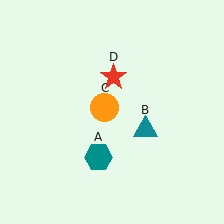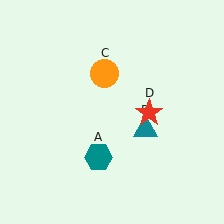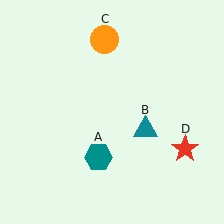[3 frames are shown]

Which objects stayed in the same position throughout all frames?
Teal hexagon (object A) and teal triangle (object B) remained stationary.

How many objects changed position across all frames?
2 objects changed position: orange circle (object C), red star (object D).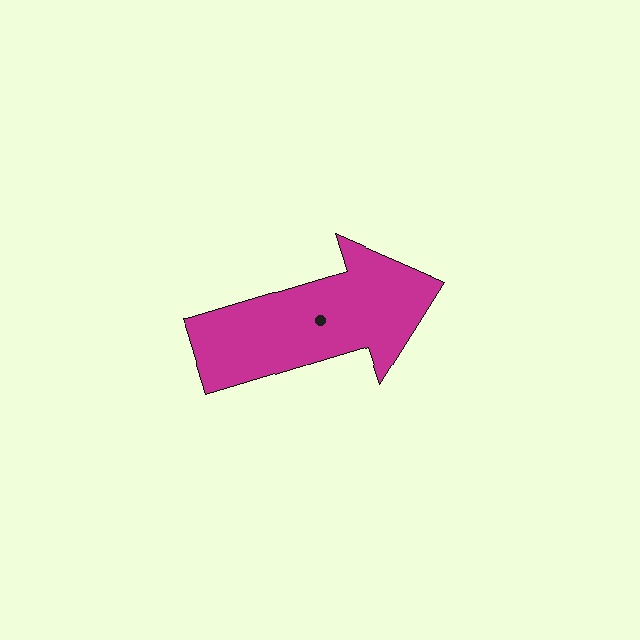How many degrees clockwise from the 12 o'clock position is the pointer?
Approximately 73 degrees.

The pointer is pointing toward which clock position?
Roughly 2 o'clock.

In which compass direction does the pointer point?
East.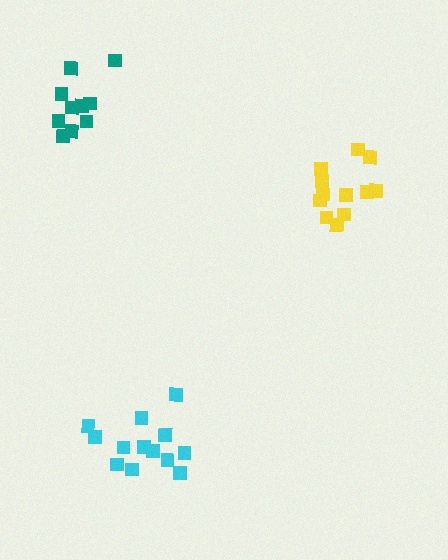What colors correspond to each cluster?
The clusters are colored: teal, cyan, yellow.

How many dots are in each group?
Group 1: 10 dots, Group 2: 13 dots, Group 3: 12 dots (35 total).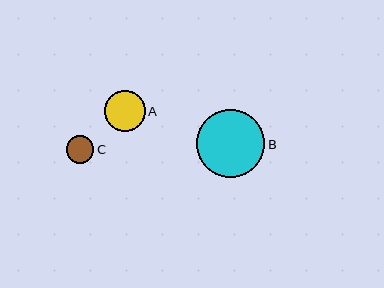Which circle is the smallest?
Circle C is the smallest with a size of approximately 27 pixels.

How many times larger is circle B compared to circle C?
Circle B is approximately 2.5 times the size of circle C.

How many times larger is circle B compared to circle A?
Circle B is approximately 1.7 times the size of circle A.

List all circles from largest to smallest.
From largest to smallest: B, A, C.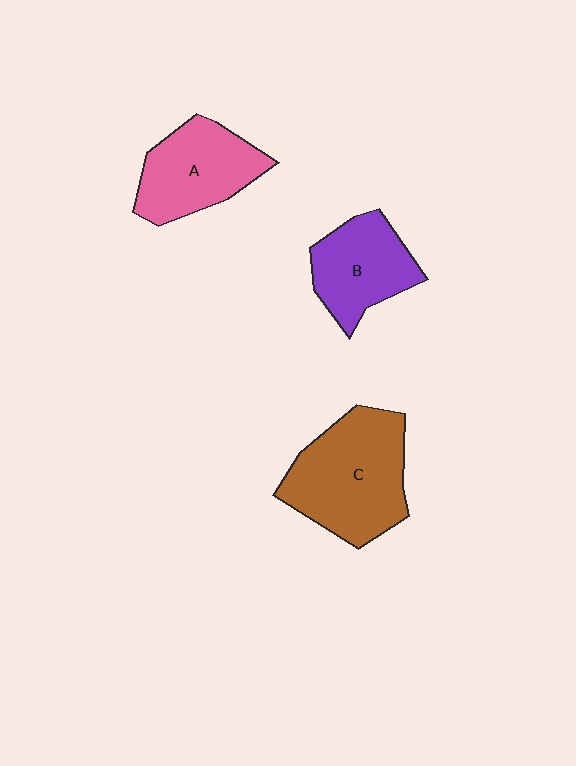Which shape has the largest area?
Shape C (brown).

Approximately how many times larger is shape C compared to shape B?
Approximately 1.5 times.